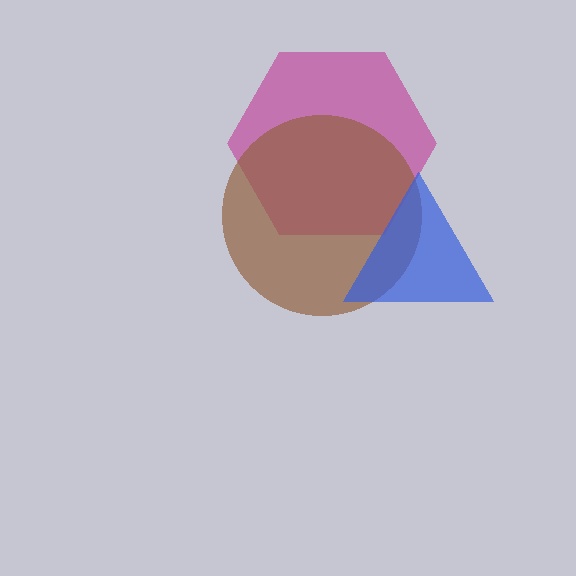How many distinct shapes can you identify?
There are 3 distinct shapes: a magenta hexagon, a brown circle, a blue triangle.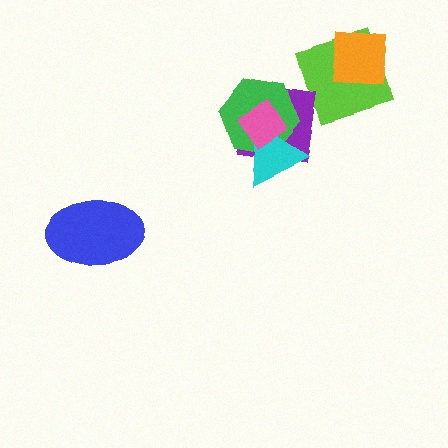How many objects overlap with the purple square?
3 objects overlap with the purple square.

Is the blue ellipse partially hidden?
No, no other shape covers it.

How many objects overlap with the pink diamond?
3 objects overlap with the pink diamond.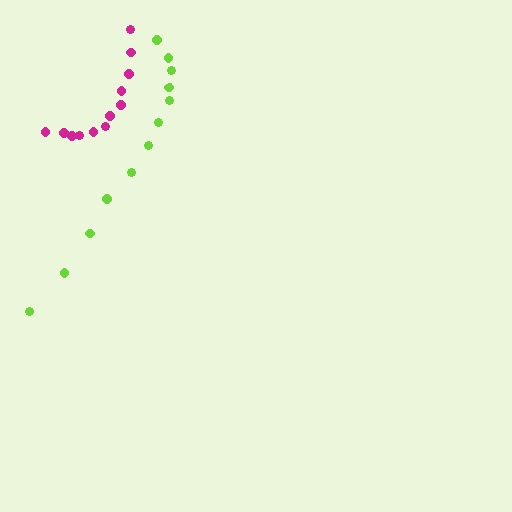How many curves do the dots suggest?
There are 2 distinct paths.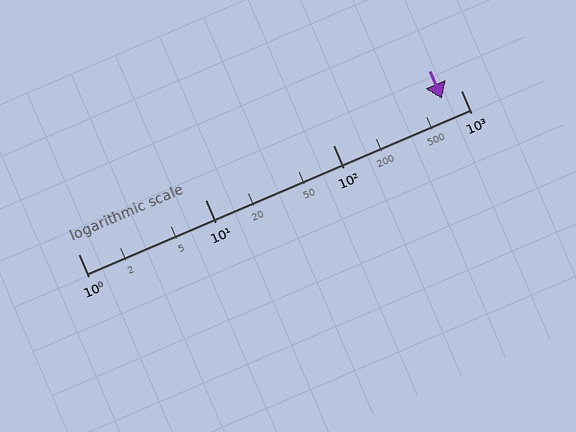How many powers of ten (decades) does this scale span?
The scale spans 3 decades, from 1 to 1000.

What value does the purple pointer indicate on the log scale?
The pointer indicates approximately 710.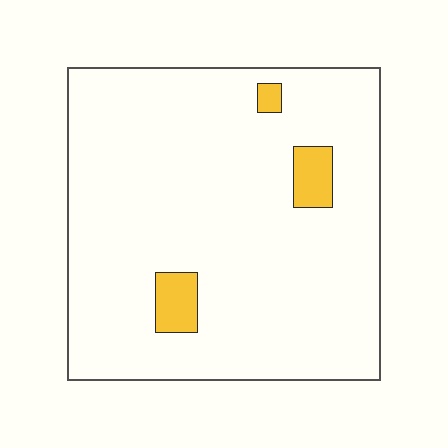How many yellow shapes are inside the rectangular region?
3.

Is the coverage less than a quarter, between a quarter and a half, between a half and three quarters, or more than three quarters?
Less than a quarter.